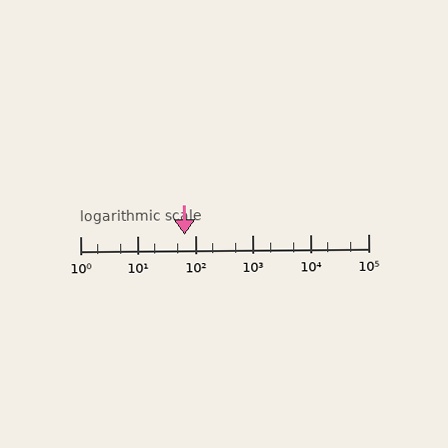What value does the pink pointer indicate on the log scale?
The pointer indicates approximately 65.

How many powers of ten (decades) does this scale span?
The scale spans 5 decades, from 1 to 100000.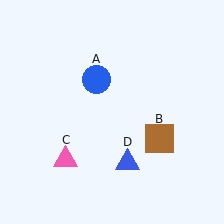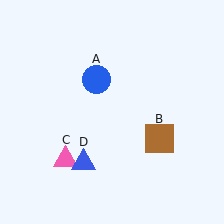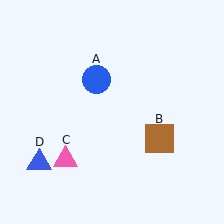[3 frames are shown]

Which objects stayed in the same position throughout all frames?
Blue circle (object A) and brown square (object B) and pink triangle (object C) remained stationary.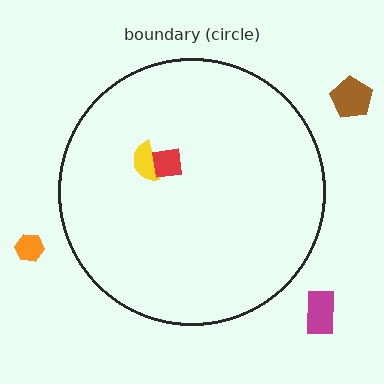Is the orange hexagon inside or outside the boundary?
Outside.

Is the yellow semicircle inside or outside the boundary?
Inside.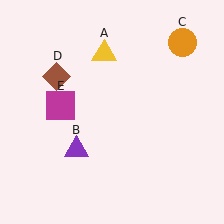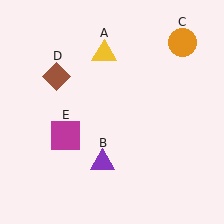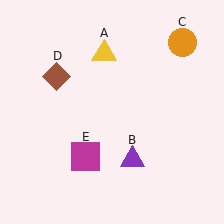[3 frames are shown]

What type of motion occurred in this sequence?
The purple triangle (object B), magenta square (object E) rotated counterclockwise around the center of the scene.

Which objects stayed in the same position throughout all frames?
Yellow triangle (object A) and orange circle (object C) and brown diamond (object D) remained stationary.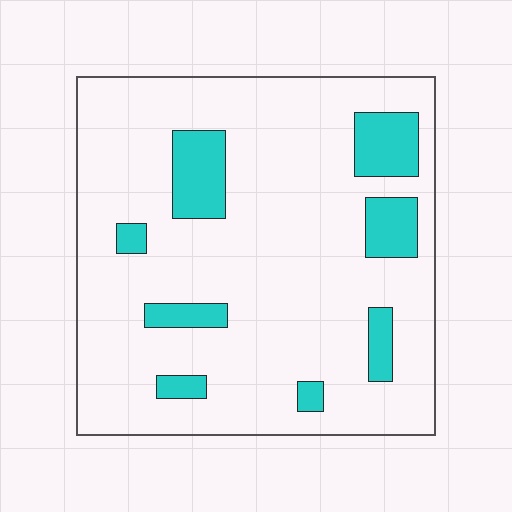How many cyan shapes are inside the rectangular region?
8.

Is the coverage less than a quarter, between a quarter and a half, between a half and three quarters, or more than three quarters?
Less than a quarter.